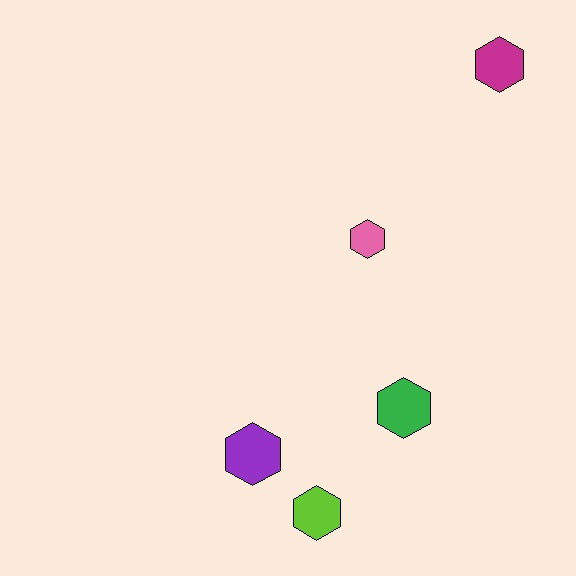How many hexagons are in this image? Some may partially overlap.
There are 5 hexagons.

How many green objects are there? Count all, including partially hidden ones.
There is 1 green object.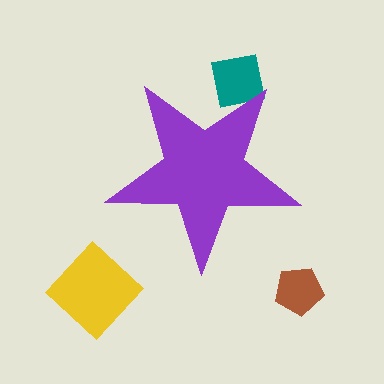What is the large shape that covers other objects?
A purple star.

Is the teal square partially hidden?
Yes, the teal square is partially hidden behind the purple star.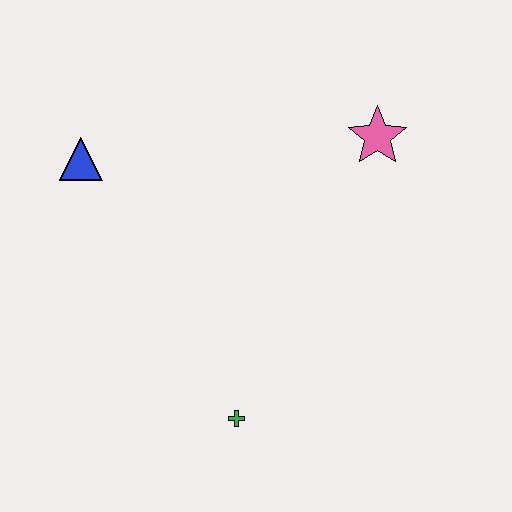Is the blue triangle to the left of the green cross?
Yes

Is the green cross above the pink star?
No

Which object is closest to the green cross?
The blue triangle is closest to the green cross.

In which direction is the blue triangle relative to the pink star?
The blue triangle is to the left of the pink star.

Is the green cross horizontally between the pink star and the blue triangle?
Yes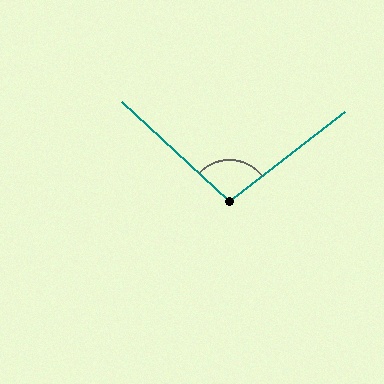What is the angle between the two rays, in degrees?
Approximately 99 degrees.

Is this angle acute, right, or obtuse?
It is obtuse.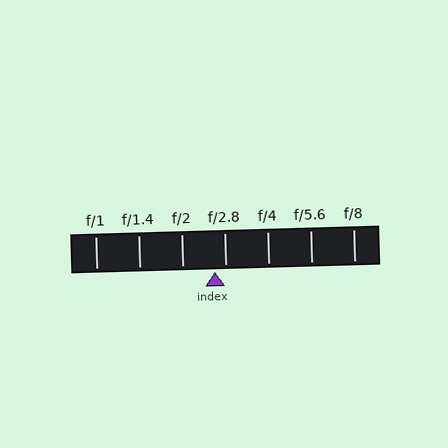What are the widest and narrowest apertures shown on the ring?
The widest aperture shown is f/1 and the narrowest is f/8.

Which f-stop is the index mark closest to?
The index mark is closest to f/2.8.